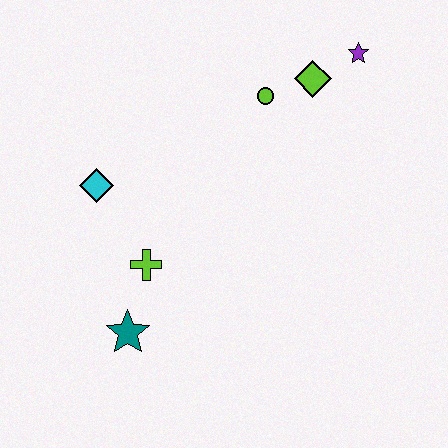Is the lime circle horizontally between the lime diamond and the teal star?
Yes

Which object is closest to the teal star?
The lime cross is closest to the teal star.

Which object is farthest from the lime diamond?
The teal star is farthest from the lime diamond.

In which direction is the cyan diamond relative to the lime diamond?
The cyan diamond is to the left of the lime diamond.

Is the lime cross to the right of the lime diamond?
No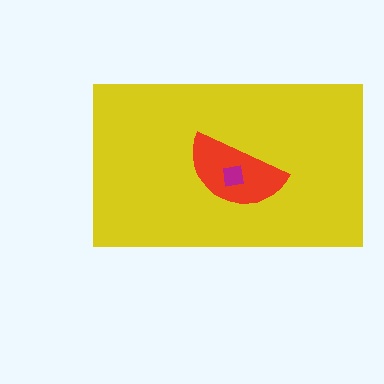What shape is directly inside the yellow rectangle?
The red semicircle.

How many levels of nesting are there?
3.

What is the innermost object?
The magenta square.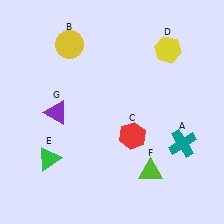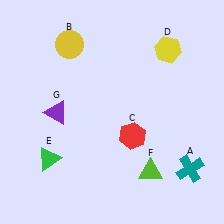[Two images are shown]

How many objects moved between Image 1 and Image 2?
1 object moved between the two images.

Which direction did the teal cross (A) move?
The teal cross (A) moved down.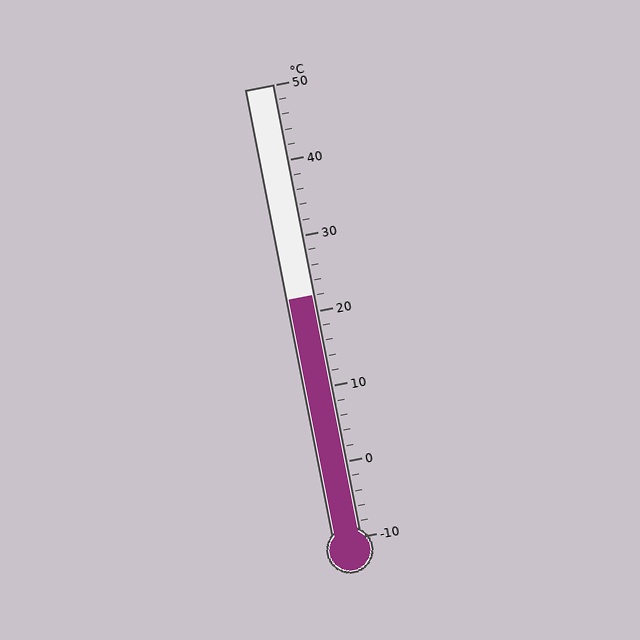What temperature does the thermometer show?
The thermometer shows approximately 22°C.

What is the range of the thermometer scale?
The thermometer scale ranges from -10°C to 50°C.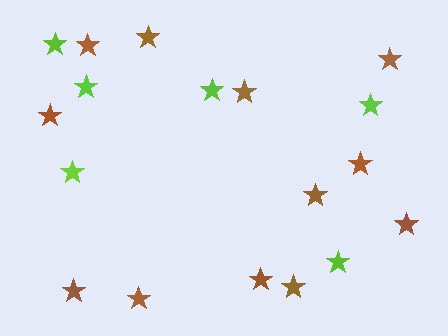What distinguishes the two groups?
There are 2 groups: one group of brown stars (12) and one group of lime stars (6).